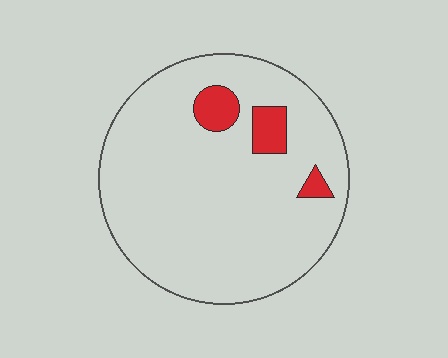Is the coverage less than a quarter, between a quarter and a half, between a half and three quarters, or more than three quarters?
Less than a quarter.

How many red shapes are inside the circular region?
3.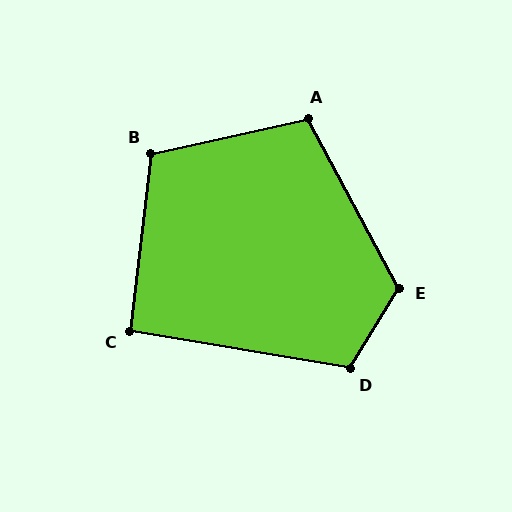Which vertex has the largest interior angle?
E, at approximately 120 degrees.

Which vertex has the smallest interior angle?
C, at approximately 93 degrees.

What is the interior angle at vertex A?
Approximately 106 degrees (obtuse).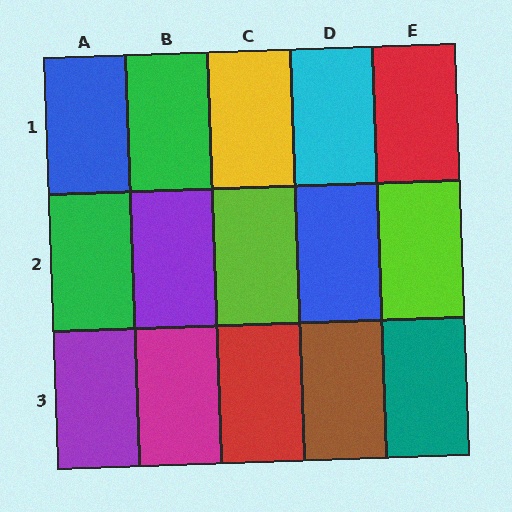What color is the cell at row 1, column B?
Green.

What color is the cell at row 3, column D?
Brown.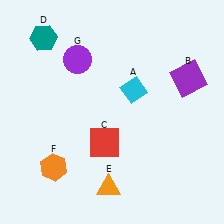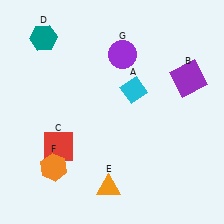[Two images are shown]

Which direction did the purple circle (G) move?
The purple circle (G) moved right.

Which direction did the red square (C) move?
The red square (C) moved left.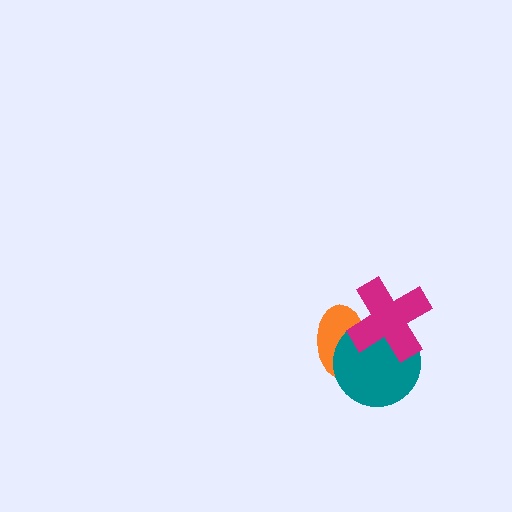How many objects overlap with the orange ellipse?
2 objects overlap with the orange ellipse.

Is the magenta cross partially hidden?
No, no other shape covers it.